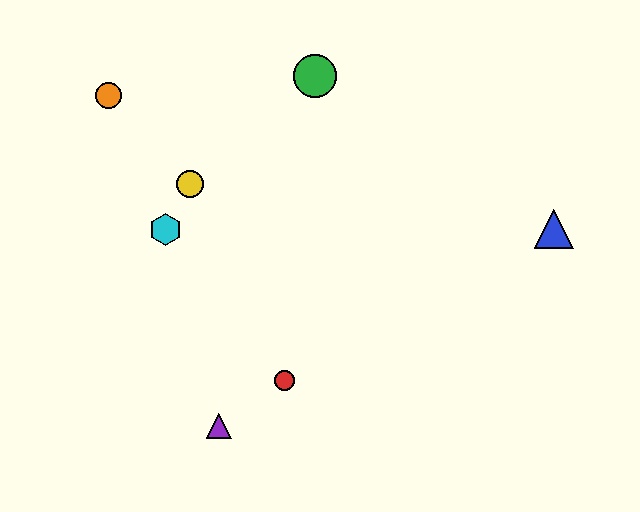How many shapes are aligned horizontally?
2 shapes (the blue triangle, the cyan hexagon) are aligned horizontally.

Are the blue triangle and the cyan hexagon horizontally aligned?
Yes, both are at y≈229.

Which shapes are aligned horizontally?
The blue triangle, the cyan hexagon are aligned horizontally.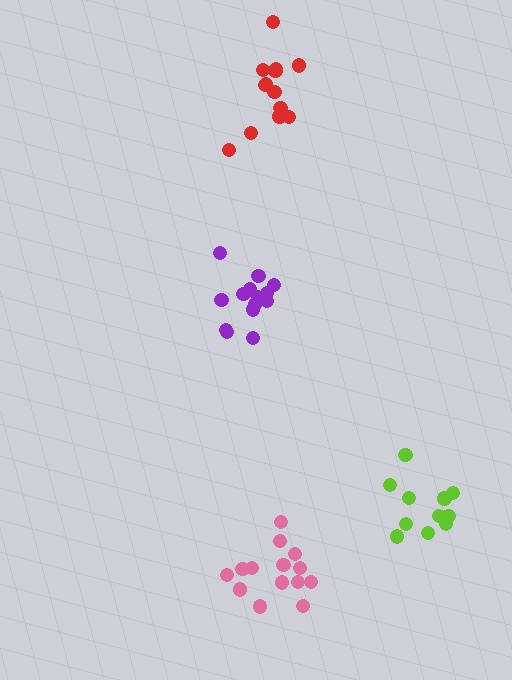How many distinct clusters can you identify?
There are 4 distinct clusters.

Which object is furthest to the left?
The purple cluster is leftmost.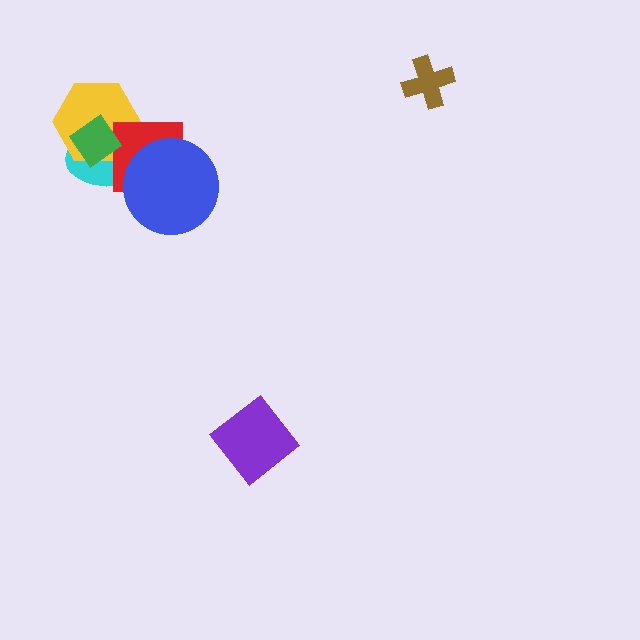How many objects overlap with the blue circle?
2 objects overlap with the blue circle.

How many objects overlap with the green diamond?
3 objects overlap with the green diamond.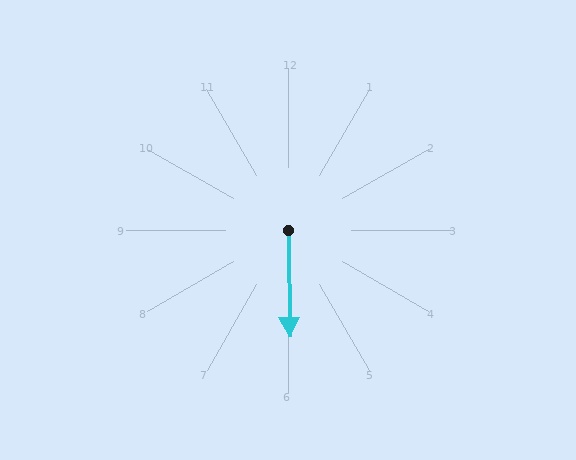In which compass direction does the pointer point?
South.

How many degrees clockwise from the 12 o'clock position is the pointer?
Approximately 179 degrees.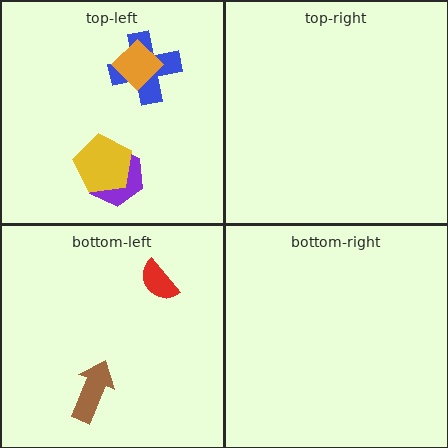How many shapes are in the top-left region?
4.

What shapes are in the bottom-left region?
The red semicircle, the brown arrow.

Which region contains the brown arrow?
The bottom-left region.